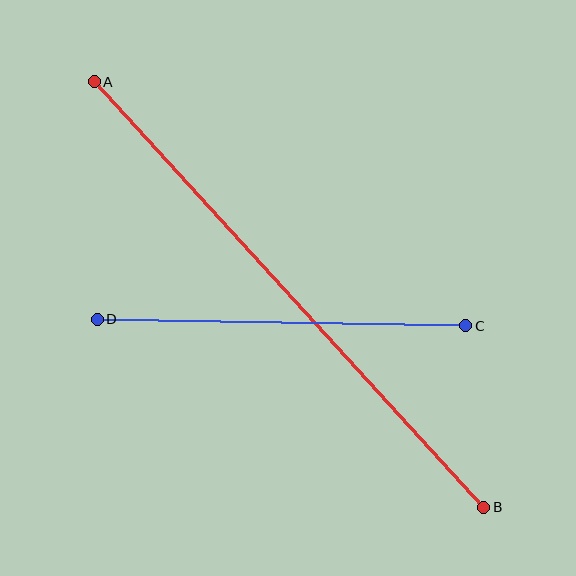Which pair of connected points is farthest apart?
Points A and B are farthest apart.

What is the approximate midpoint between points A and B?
The midpoint is at approximately (289, 295) pixels.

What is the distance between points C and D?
The distance is approximately 368 pixels.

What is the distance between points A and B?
The distance is approximately 577 pixels.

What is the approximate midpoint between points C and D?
The midpoint is at approximately (281, 322) pixels.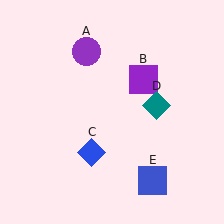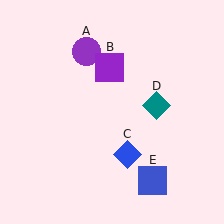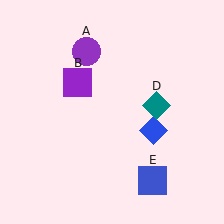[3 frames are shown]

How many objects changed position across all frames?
2 objects changed position: purple square (object B), blue diamond (object C).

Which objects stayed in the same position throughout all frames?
Purple circle (object A) and teal diamond (object D) and blue square (object E) remained stationary.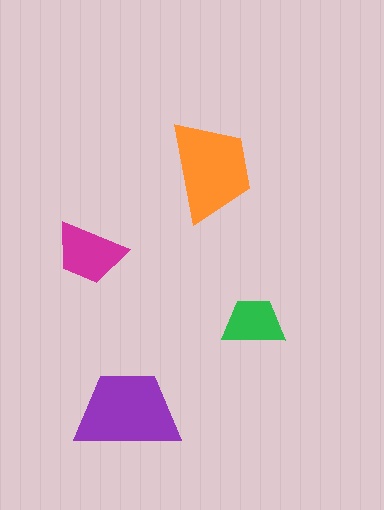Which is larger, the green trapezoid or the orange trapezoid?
The orange one.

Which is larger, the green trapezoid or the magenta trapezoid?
The magenta one.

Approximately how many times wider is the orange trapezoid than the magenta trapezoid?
About 1.5 times wider.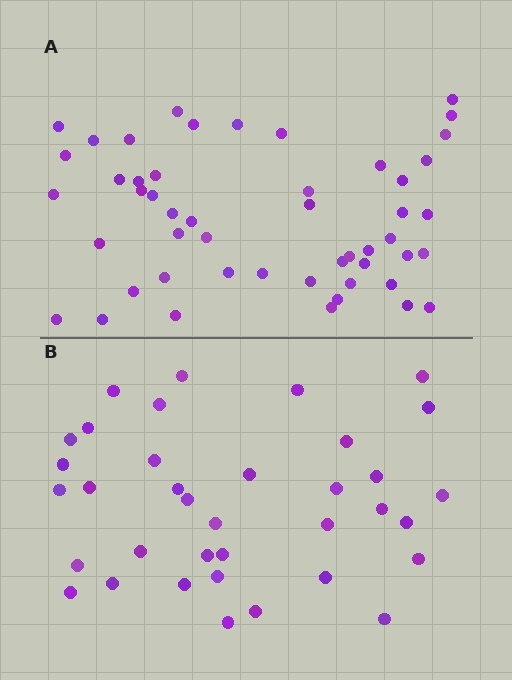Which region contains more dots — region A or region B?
Region A (the top region) has more dots.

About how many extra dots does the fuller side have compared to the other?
Region A has approximately 15 more dots than region B.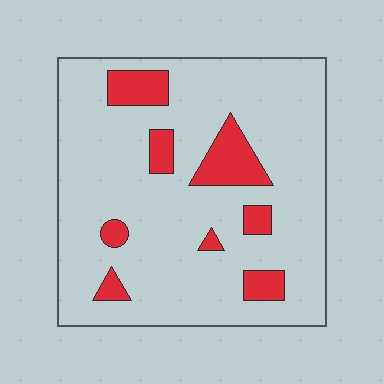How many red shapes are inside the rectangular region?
8.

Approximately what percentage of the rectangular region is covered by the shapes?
Approximately 15%.